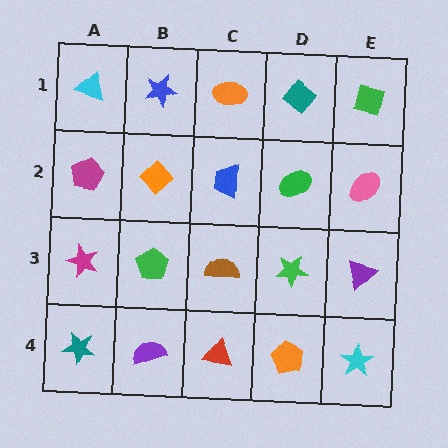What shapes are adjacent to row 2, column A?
A cyan triangle (row 1, column A), a magenta star (row 3, column A), an orange diamond (row 2, column B).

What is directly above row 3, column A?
A magenta pentagon.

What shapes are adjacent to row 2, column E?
A green square (row 1, column E), a purple triangle (row 3, column E), a green ellipse (row 2, column D).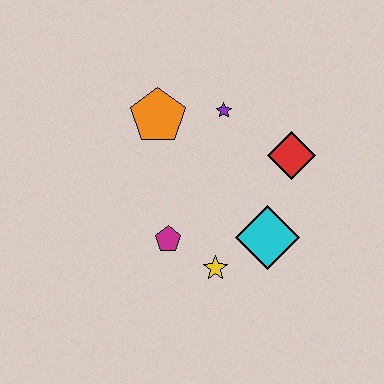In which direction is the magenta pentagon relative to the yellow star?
The magenta pentagon is to the left of the yellow star.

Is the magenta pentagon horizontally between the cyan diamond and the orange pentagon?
Yes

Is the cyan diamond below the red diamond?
Yes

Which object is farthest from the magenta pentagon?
The red diamond is farthest from the magenta pentagon.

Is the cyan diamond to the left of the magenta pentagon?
No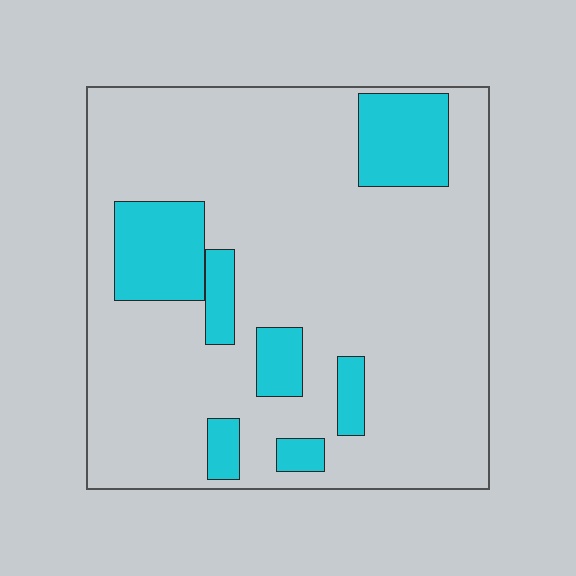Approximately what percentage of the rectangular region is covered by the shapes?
Approximately 20%.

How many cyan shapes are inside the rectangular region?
7.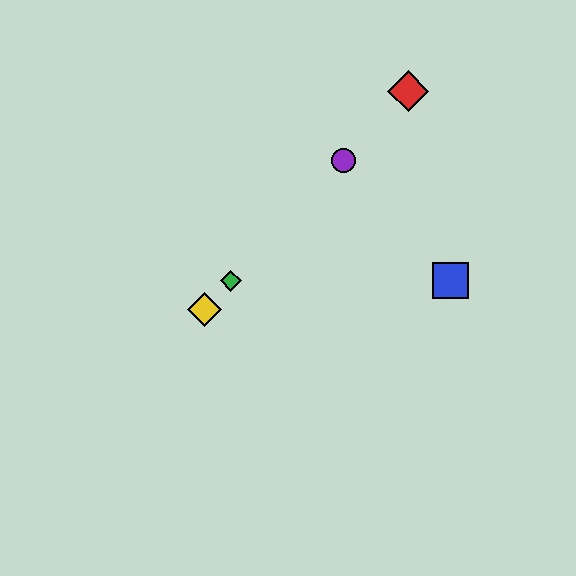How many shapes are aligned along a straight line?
4 shapes (the red diamond, the green diamond, the yellow diamond, the purple circle) are aligned along a straight line.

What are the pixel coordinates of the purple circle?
The purple circle is at (344, 160).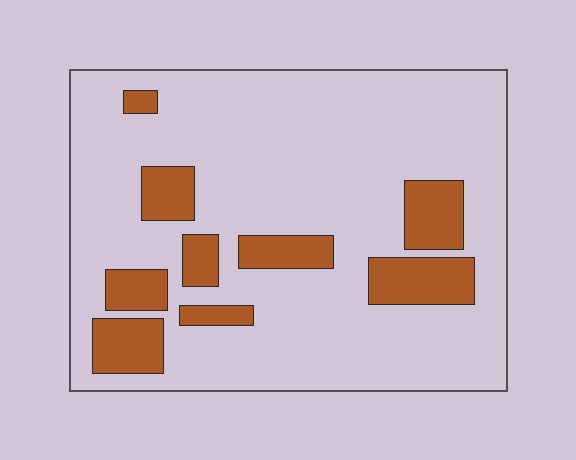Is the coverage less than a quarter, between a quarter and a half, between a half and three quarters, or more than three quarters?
Less than a quarter.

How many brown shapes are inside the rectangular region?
9.